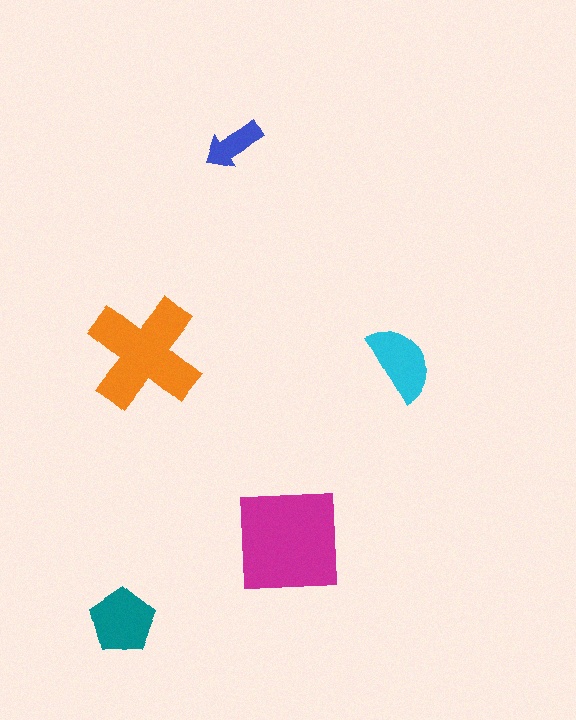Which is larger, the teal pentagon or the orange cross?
The orange cross.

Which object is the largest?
The magenta square.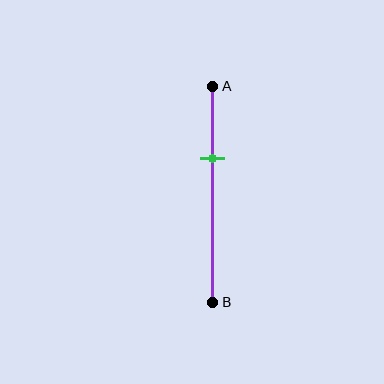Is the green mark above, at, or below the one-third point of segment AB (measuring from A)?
The green mark is approximately at the one-third point of segment AB.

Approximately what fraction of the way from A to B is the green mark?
The green mark is approximately 35% of the way from A to B.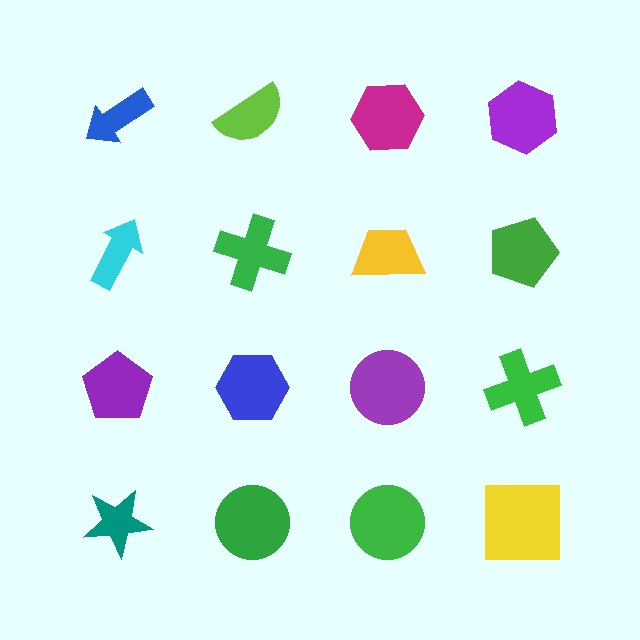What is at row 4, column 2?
A green circle.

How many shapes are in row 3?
4 shapes.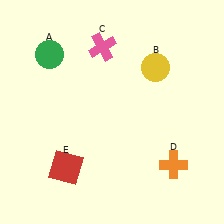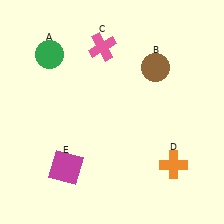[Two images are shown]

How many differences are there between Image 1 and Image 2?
There are 2 differences between the two images.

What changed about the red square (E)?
In Image 1, E is red. In Image 2, it changed to magenta.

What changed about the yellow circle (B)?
In Image 1, B is yellow. In Image 2, it changed to brown.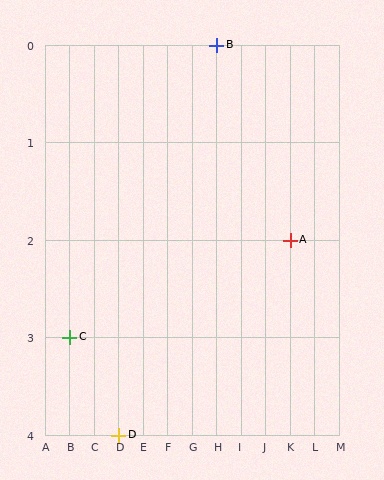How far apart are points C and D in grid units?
Points C and D are 2 columns and 1 row apart (about 2.2 grid units diagonally).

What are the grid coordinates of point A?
Point A is at grid coordinates (K, 2).